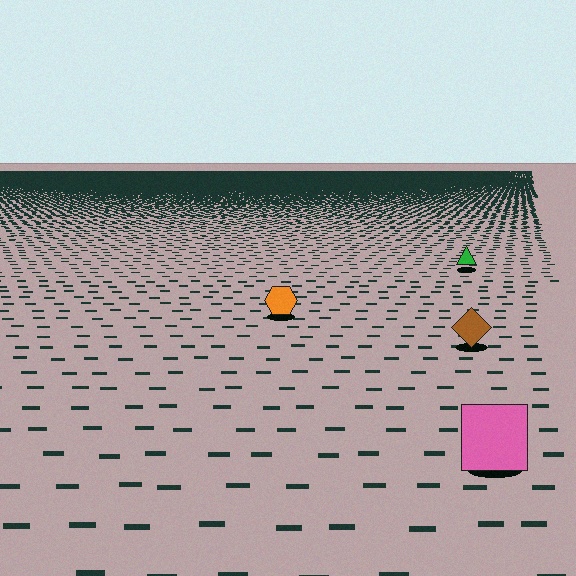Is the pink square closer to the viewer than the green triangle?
Yes. The pink square is closer — you can tell from the texture gradient: the ground texture is coarser near it.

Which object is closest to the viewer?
The pink square is closest. The texture marks near it are larger and more spread out.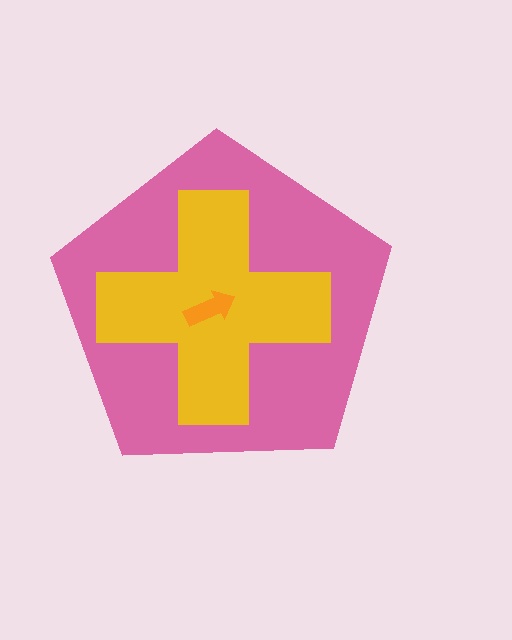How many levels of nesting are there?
3.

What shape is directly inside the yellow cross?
The orange arrow.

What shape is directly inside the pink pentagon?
The yellow cross.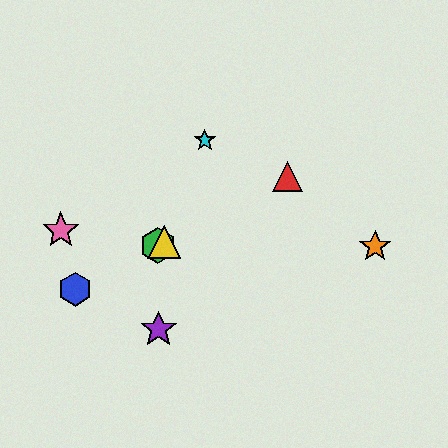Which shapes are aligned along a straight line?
The red triangle, the blue hexagon, the green hexagon, the yellow triangle are aligned along a straight line.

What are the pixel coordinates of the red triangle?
The red triangle is at (287, 176).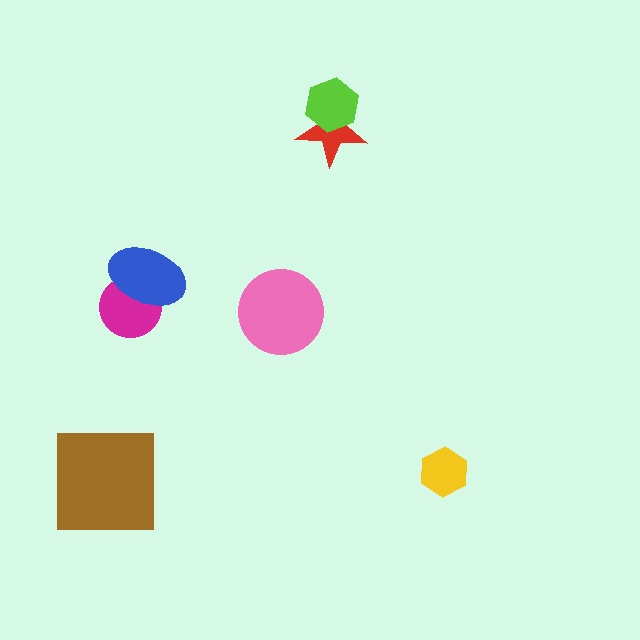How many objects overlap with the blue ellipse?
1 object overlaps with the blue ellipse.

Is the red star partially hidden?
Yes, it is partially covered by another shape.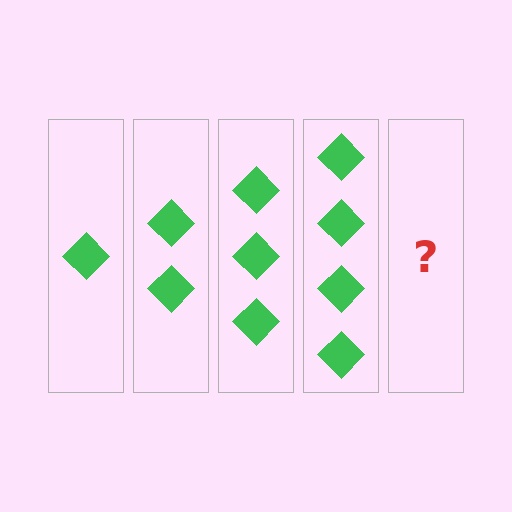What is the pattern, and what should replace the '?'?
The pattern is that each step adds one more diamond. The '?' should be 5 diamonds.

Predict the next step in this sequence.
The next step is 5 diamonds.